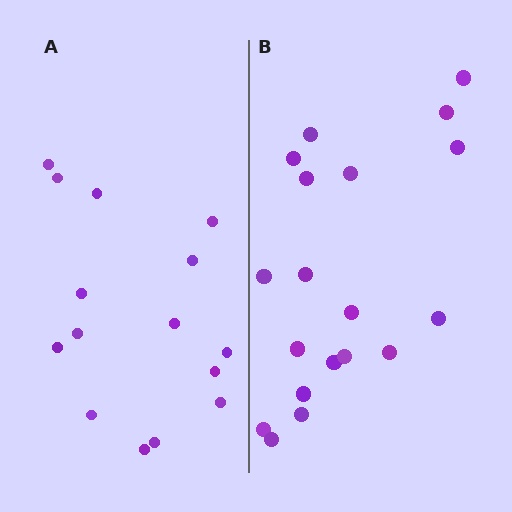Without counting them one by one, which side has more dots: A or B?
Region B (the right region) has more dots.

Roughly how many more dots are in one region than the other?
Region B has about 4 more dots than region A.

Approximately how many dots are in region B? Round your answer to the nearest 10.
About 20 dots. (The exact count is 19, which rounds to 20.)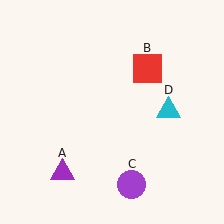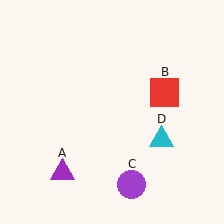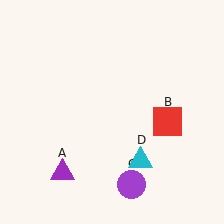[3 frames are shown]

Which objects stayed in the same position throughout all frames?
Purple triangle (object A) and purple circle (object C) remained stationary.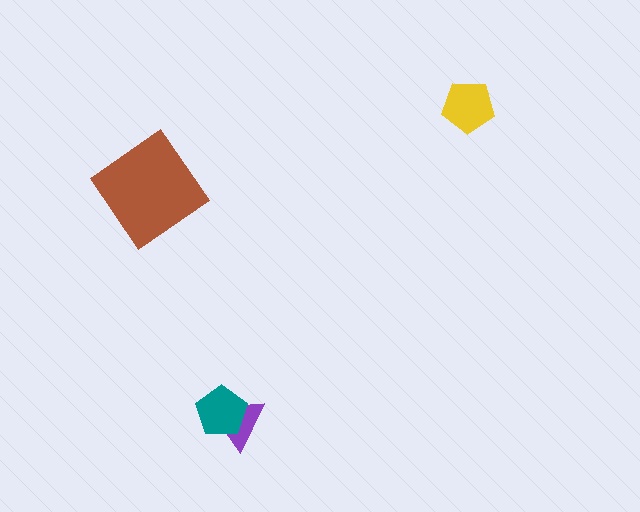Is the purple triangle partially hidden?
Yes, it is partially covered by another shape.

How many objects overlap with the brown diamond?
0 objects overlap with the brown diamond.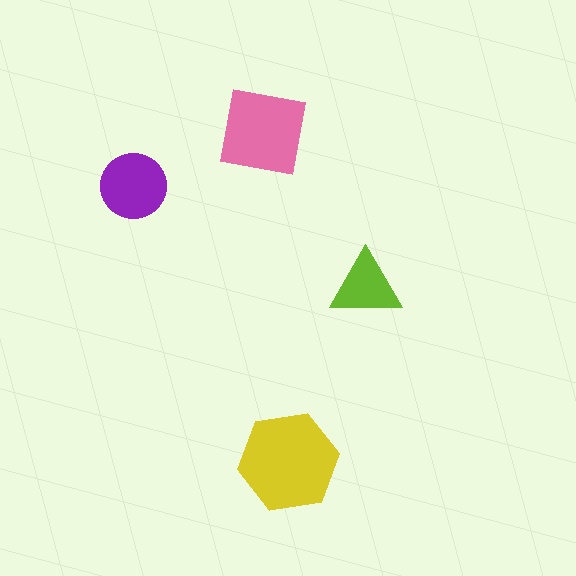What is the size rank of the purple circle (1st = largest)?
3rd.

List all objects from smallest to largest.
The lime triangle, the purple circle, the pink square, the yellow hexagon.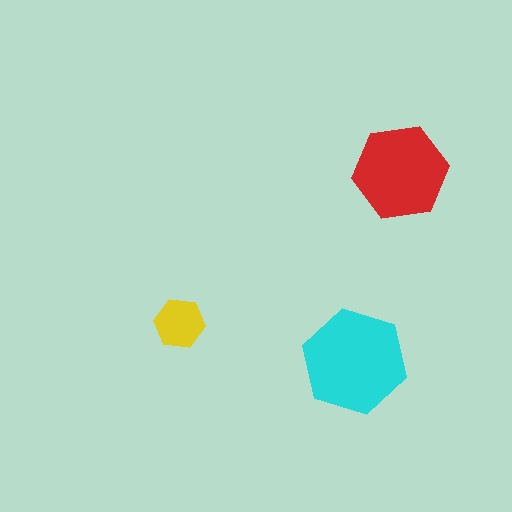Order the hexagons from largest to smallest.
the cyan one, the red one, the yellow one.